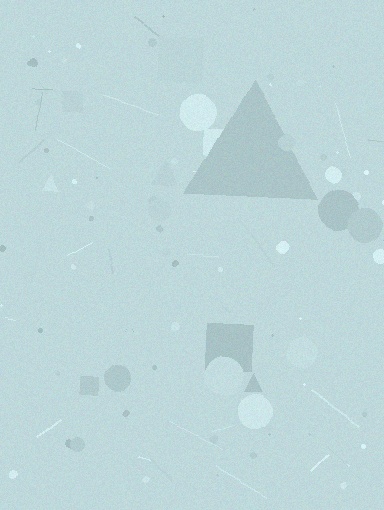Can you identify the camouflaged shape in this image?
The camouflaged shape is a triangle.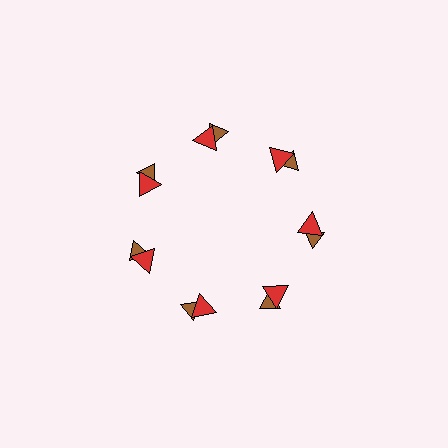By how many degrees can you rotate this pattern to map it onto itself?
The pattern maps onto itself every 51 degrees of rotation.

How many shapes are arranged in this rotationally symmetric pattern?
There are 14 shapes, arranged in 7 groups of 2.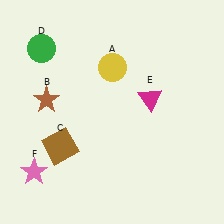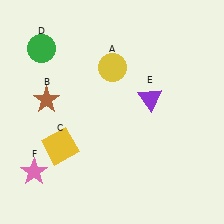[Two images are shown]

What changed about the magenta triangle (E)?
In Image 1, E is magenta. In Image 2, it changed to purple.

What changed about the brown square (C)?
In Image 1, C is brown. In Image 2, it changed to yellow.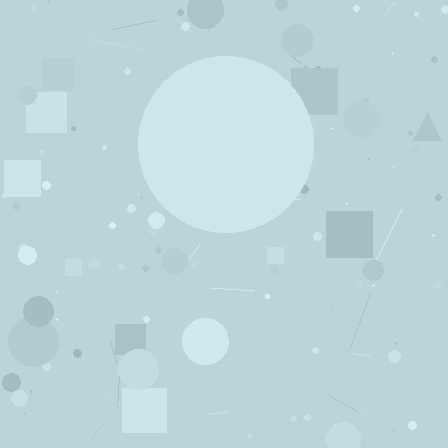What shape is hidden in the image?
A circle is hidden in the image.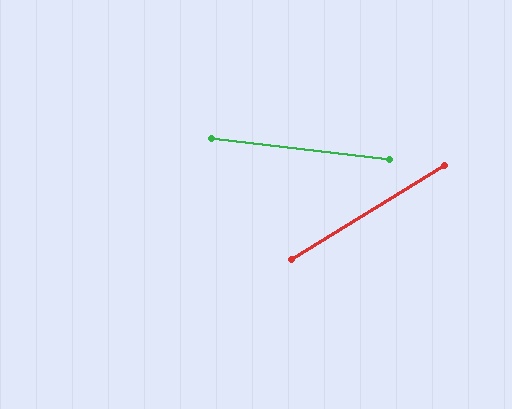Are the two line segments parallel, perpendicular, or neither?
Neither parallel nor perpendicular — they differ by about 38°.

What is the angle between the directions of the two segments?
Approximately 38 degrees.